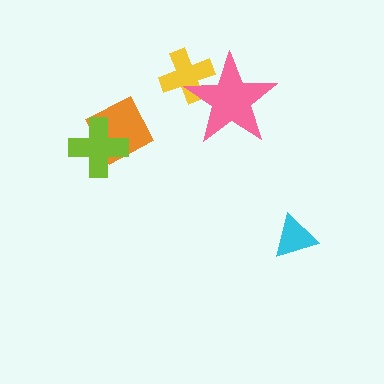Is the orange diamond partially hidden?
Yes, it is partially covered by another shape.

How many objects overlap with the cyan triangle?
0 objects overlap with the cyan triangle.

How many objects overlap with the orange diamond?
1 object overlaps with the orange diamond.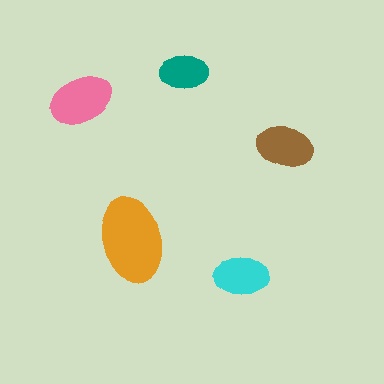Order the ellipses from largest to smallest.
the orange one, the pink one, the brown one, the cyan one, the teal one.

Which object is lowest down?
The cyan ellipse is bottommost.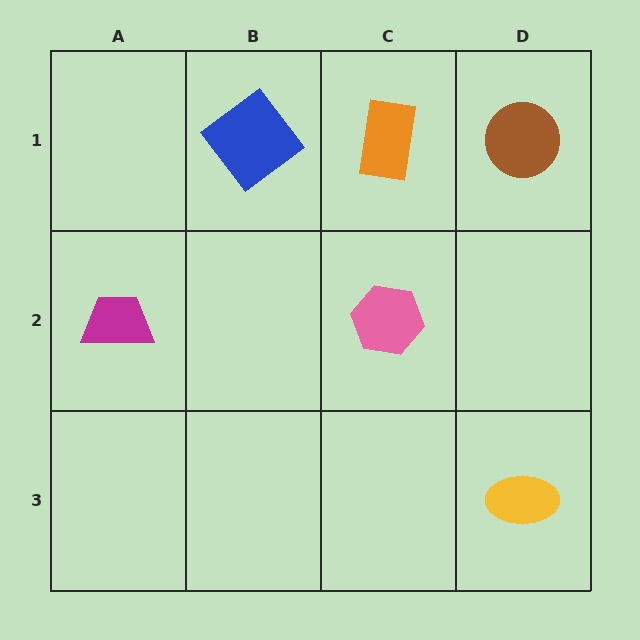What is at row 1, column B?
A blue diamond.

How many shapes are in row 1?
3 shapes.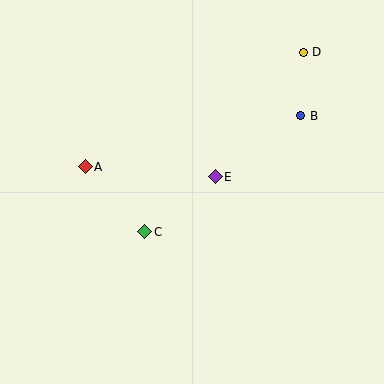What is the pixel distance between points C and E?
The distance between C and E is 89 pixels.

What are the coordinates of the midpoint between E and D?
The midpoint between E and D is at (259, 115).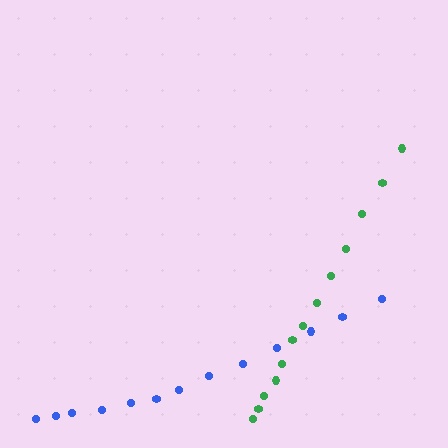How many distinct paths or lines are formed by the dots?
There are 2 distinct paths.